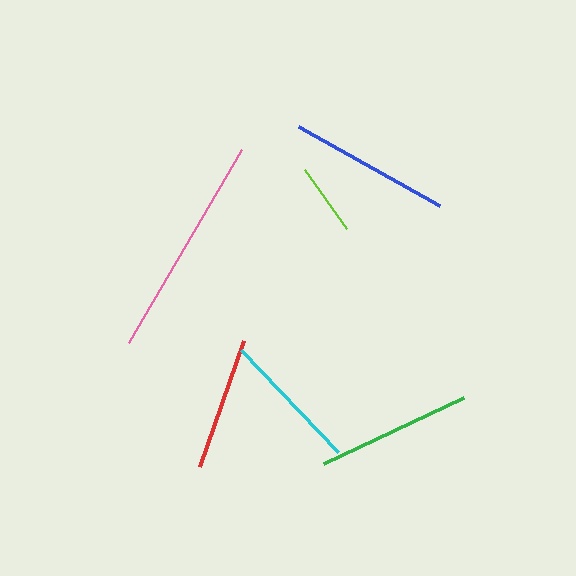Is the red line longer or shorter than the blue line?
The blue line is longer than the red line.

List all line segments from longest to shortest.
From longest to shortest: pink, blue, green, cyan, red, lime.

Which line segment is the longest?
The pink line is the longest at approximately 224 pixels.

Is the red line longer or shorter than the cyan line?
The cyan line is longer than the red line.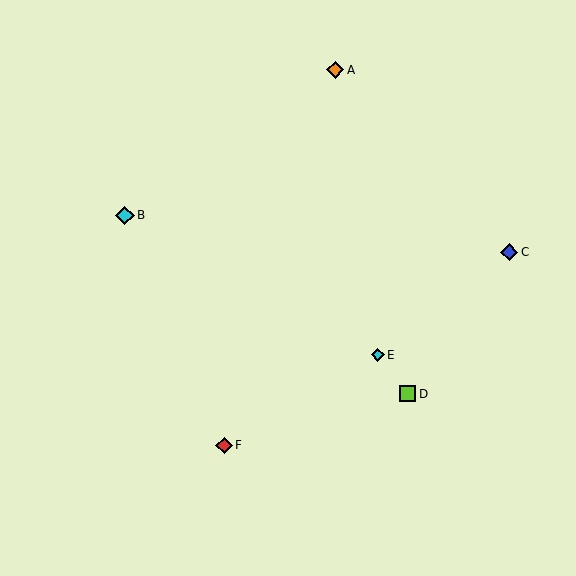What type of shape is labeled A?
Shape A is an orange diamond.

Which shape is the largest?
The cyan diamond (labeled B) is the largest.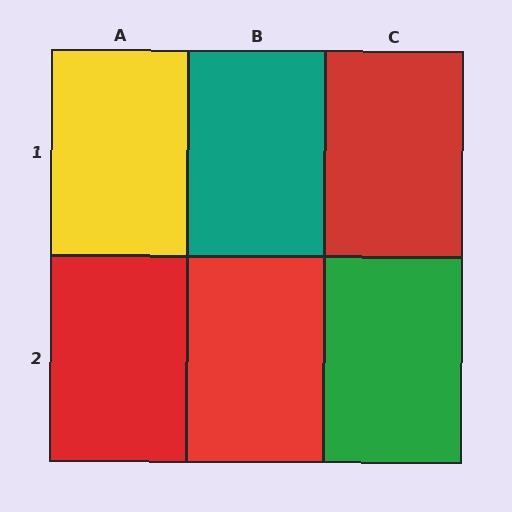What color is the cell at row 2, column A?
Red.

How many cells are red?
3 cells are red.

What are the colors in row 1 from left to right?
Yellow, teal, red.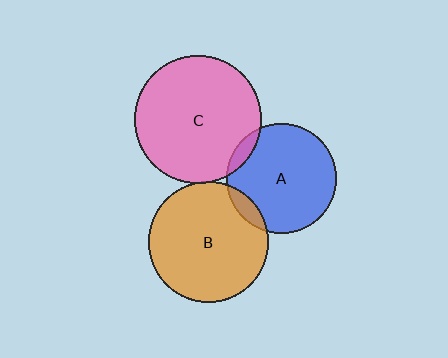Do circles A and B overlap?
Yes.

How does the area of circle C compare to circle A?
Approximately 1.4 times.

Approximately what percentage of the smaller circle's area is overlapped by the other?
Approximately 10%.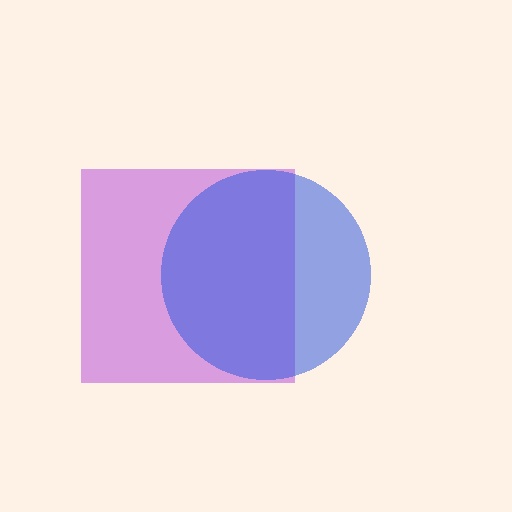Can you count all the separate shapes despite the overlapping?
Yes, there are 2 separate shapes.